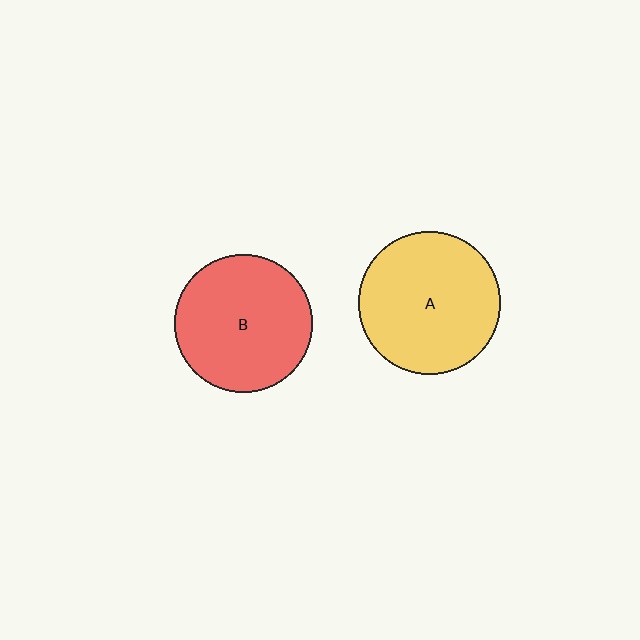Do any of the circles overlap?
No, none of the circles overlap.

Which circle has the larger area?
Circle A (yellow).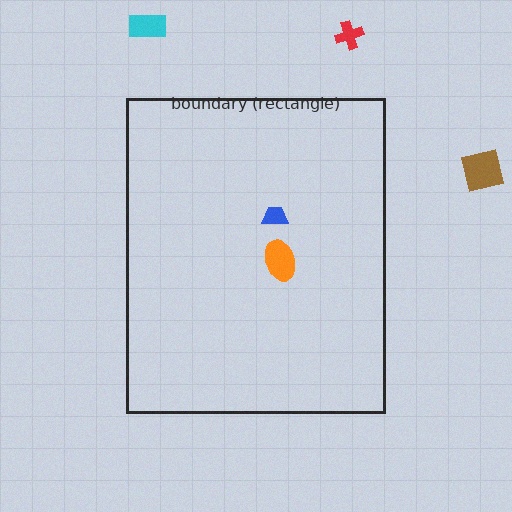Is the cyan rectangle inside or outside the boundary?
Outside.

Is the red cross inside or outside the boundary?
Outside.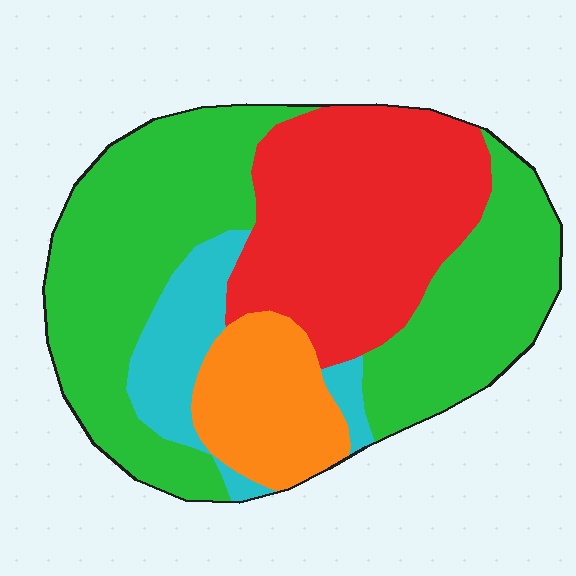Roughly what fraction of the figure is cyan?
Cyan takes up about one tenth (1/10) of the figure.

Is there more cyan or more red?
Red.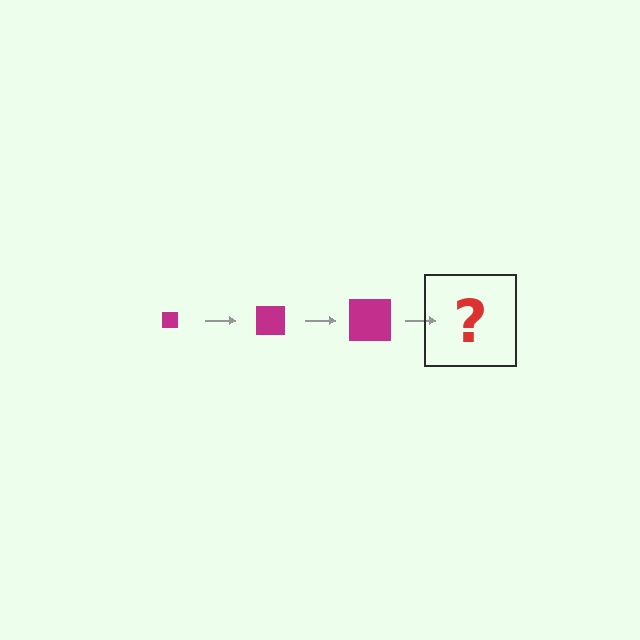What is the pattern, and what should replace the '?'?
The pattern is that the square gets progressively larger each step. The '?' should be a magenta square, larger than the previous one.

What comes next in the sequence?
The next element should be a magenta square, larger than the previous one.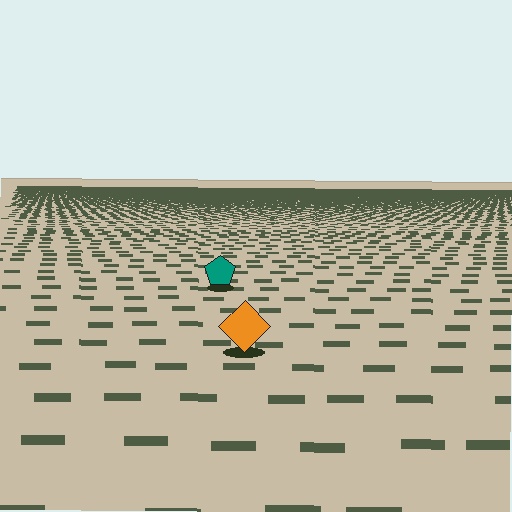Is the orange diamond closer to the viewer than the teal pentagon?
Yes. The orange diamond is closer — you can tell from the texture gradient: the ground texture is coarser near it.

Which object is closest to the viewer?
The orange diamond is closest. The texture marks near it are larger and more spread out.